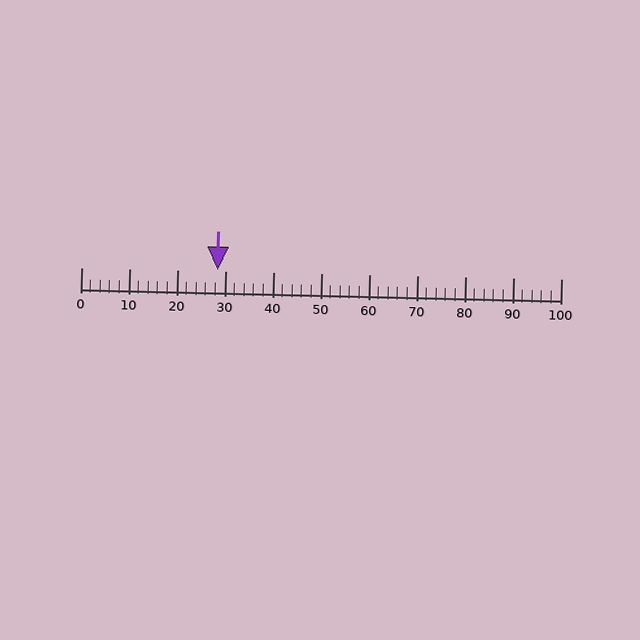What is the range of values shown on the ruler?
The ruler shows values from 0 to 100.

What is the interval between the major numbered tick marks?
The major tick marks are spaced 10 units apart.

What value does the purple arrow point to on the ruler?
The purple arrow points to approximately 28.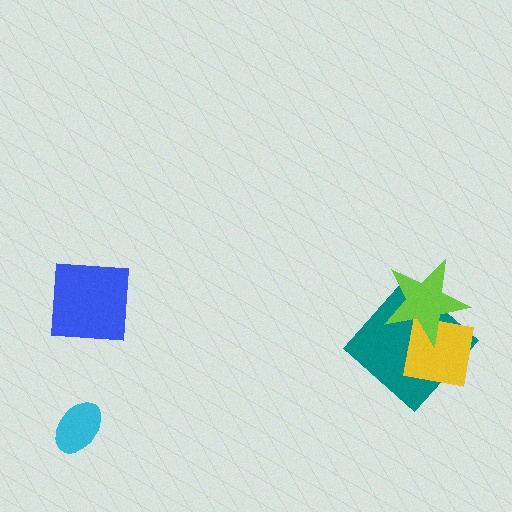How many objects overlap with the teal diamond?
2 objects overlap with the teal diamond.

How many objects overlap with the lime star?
2 objects overlap with the lime star.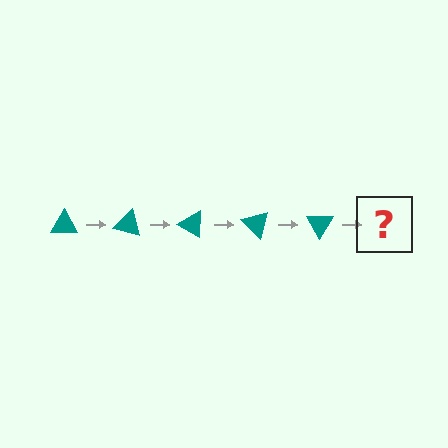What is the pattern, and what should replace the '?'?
The pattern is that the triangle rotates 15 degrees each step. The '?' should be a teal triangle rotated 75 degrees.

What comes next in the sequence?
The next element should be a teal triangle rotated 75 degrees.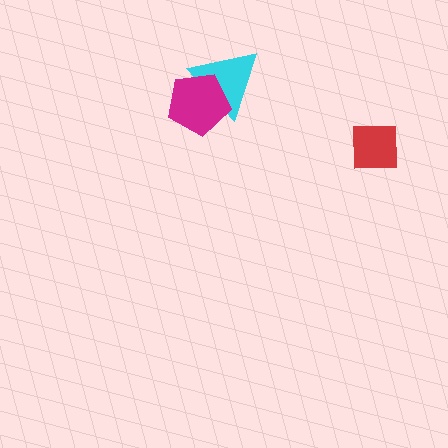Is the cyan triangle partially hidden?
Yes, it is partially covered by another shape.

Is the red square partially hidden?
No, no other shape covers it.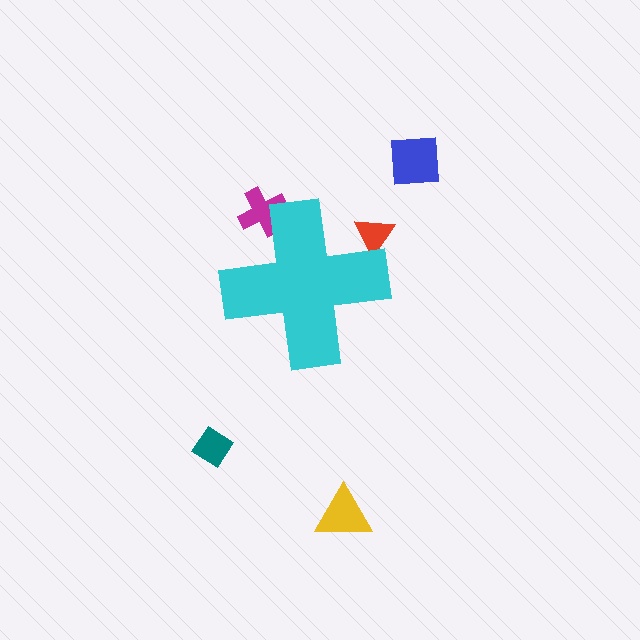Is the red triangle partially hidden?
Yes, the red triangle is partially hidden behind the cyan cross.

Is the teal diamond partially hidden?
No, the teal diamond is fully visible.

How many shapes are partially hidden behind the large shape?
2 shapes are partially hidden.